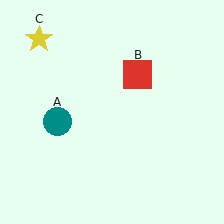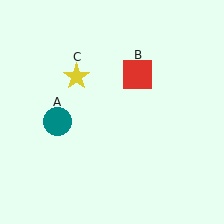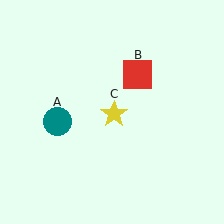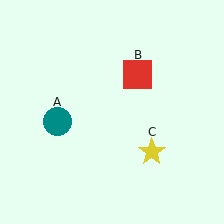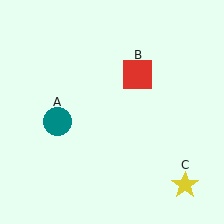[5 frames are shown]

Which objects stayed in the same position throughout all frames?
Teal circle (object A) and red square (object B) remained stationary.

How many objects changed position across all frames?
1 object changed position: yellow star (object C).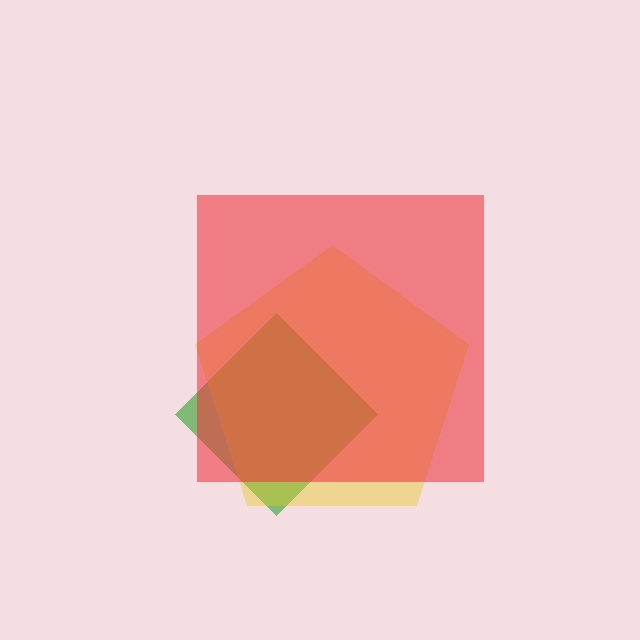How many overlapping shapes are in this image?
There are 3 overlapping shapes in the image.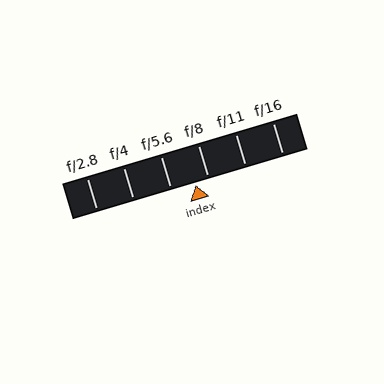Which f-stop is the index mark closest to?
The index mark is closest to f/8.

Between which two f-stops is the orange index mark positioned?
The index mark is between f/5.6 and f/8.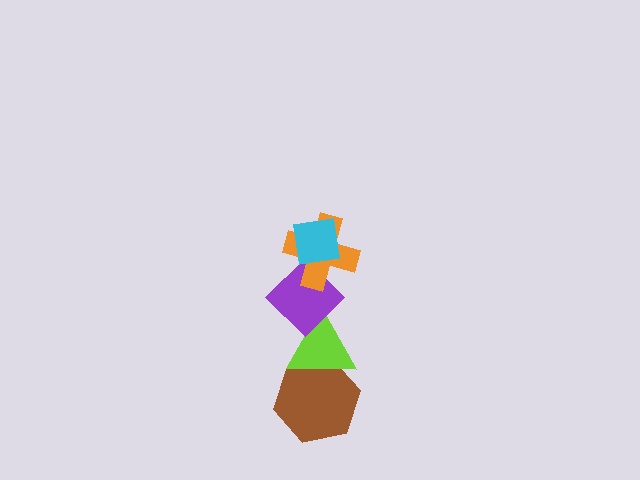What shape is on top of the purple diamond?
The orange cross is on top of the purple diamond.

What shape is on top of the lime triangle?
The purple diamond is on top of the lime triangle.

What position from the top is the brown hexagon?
The brown hexagon is 5th from the top.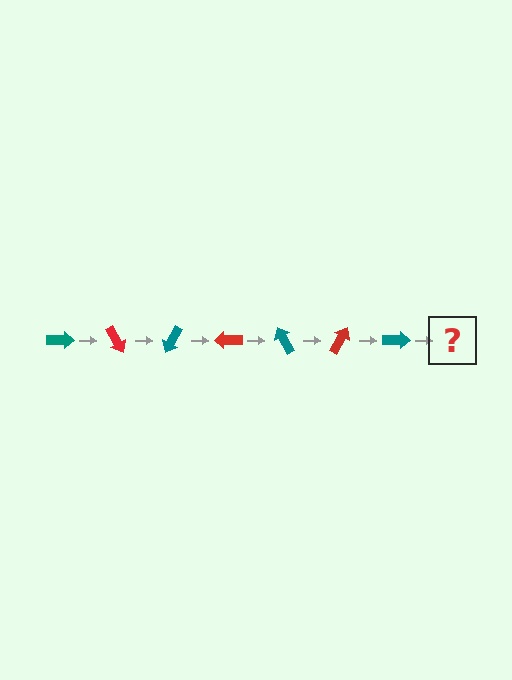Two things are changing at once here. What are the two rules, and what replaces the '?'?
The two rules are that it rotates 60 degrees each step and the color cycles through teal and red. The '?' should be a red arrow, rotated 420 degrees from the start.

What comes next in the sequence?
The next element should be a red arrow, rotated 420 degrees from the start.